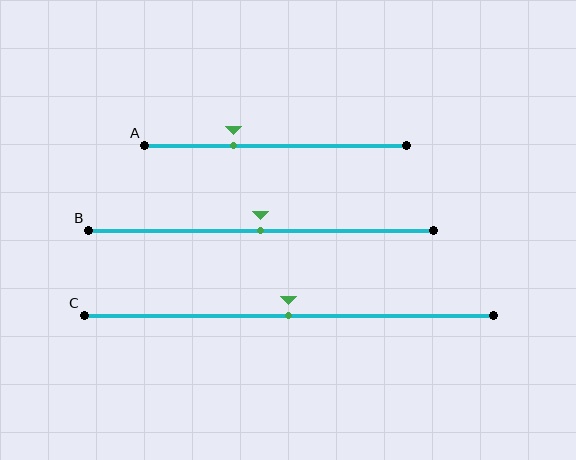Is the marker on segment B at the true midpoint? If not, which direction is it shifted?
Yes, the marker on segment B is at the true midpoint.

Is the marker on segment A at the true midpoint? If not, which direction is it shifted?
No, the marker on segment A is shifted to the left by about 16% of the segment length.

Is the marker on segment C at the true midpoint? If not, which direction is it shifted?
Yes, the marker on segment C is at the true midpoint.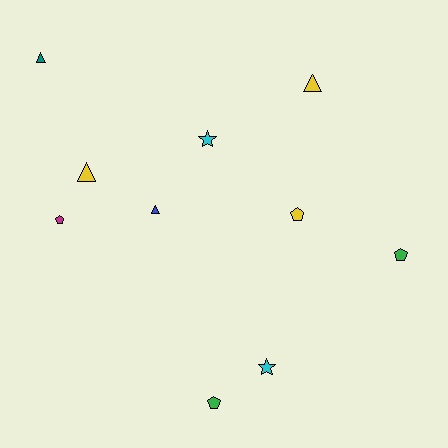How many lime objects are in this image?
There are no lime objects.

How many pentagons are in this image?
There are 4 pentagons.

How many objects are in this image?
There are 10 objects.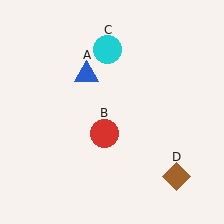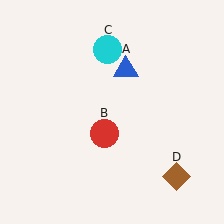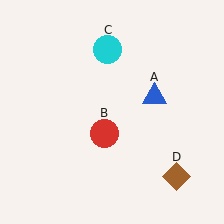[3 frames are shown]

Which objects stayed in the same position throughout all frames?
Red circle (object B) and cyan circle (object C) and brown diamond (object D) remained stationary.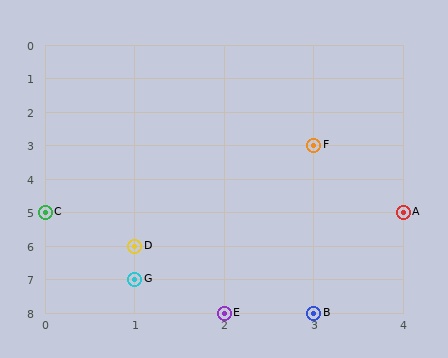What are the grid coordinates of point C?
Point C is at grid coordinates (0, 5).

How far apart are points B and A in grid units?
Points B and A are 1 column and 3 rows apart (about 3.2 grid units diagonally).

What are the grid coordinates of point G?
Point G is at grid coordinates (1, 7).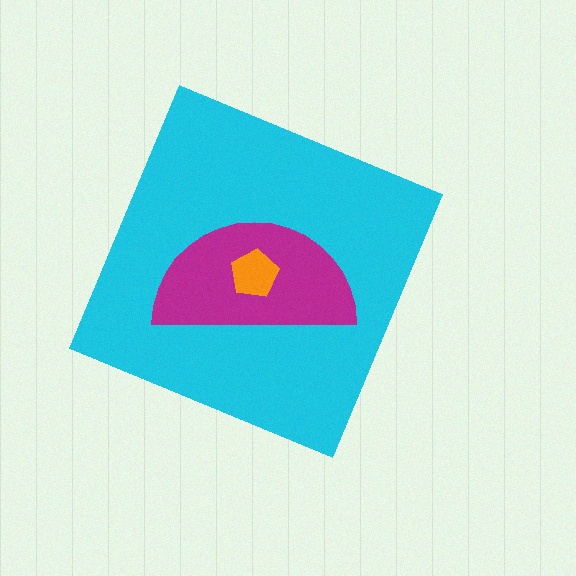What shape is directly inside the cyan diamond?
The magenta semicircle.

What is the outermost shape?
The cyan diamond.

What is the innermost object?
The orange pentagon.